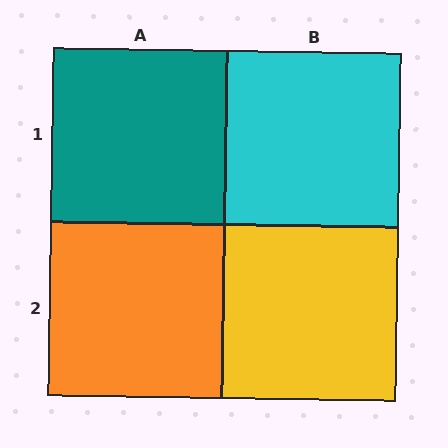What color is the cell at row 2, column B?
Yellow.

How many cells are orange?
1 cell is orange.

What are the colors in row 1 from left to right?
Teal, cyan.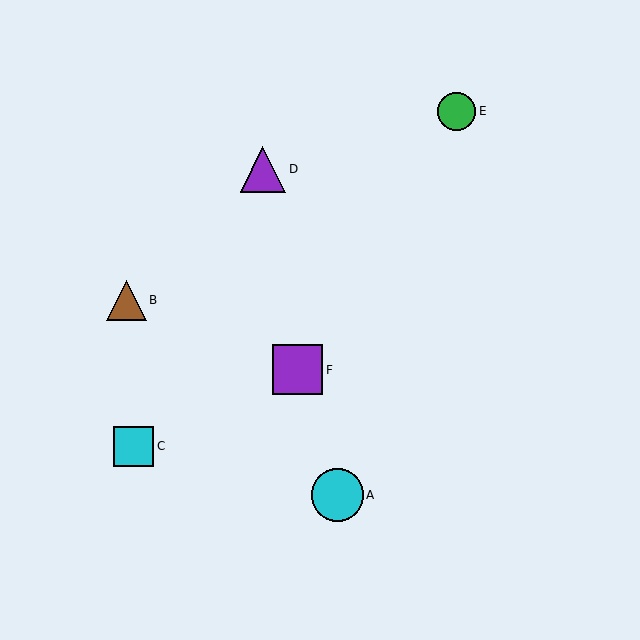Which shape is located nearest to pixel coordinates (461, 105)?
The green circle (labeled E) at (456, 111) is nearest to that location.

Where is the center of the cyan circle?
The center of the cyan circle is at (337, 495).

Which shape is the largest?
The cyan circle (labeled A) is the largest.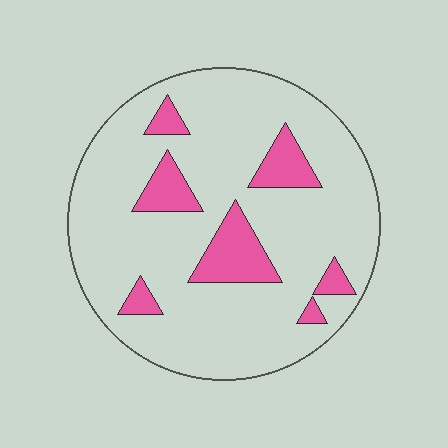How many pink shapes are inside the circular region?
7.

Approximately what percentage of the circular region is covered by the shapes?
Approximately 15%.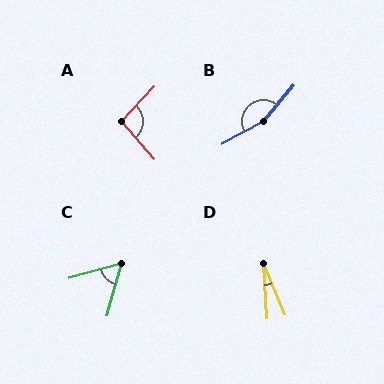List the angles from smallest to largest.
D (18°), C (60°), A (96°), B (159°).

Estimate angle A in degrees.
Approximately 96 degrees.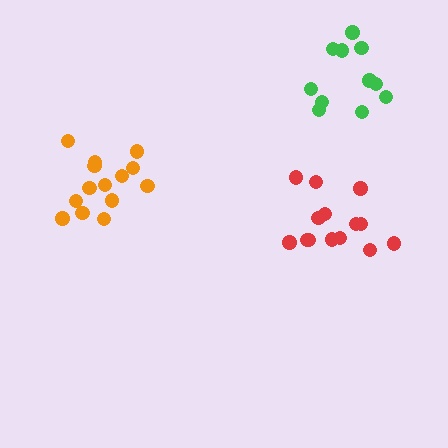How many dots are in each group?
Group 1: 14 dots, Group 2: 14 dots, Group 3: 11 dots (39 total).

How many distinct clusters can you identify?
There are 3 distinct clusters.